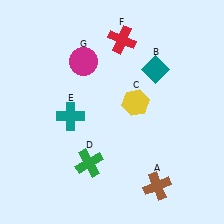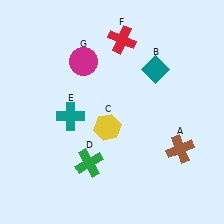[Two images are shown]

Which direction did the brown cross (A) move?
The brown cross (A) moved up.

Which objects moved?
The objects that moved are: the brown cross (A), the yellow hexagon (C).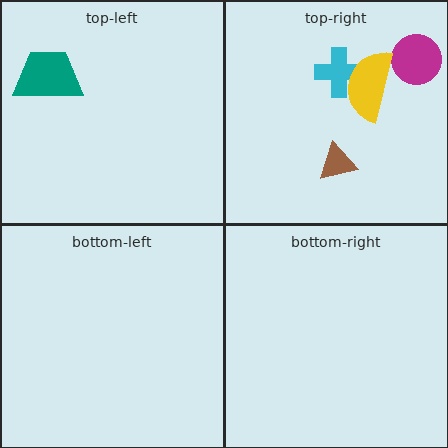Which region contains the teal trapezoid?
The top-left region.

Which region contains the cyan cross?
The top-right region.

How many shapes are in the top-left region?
1.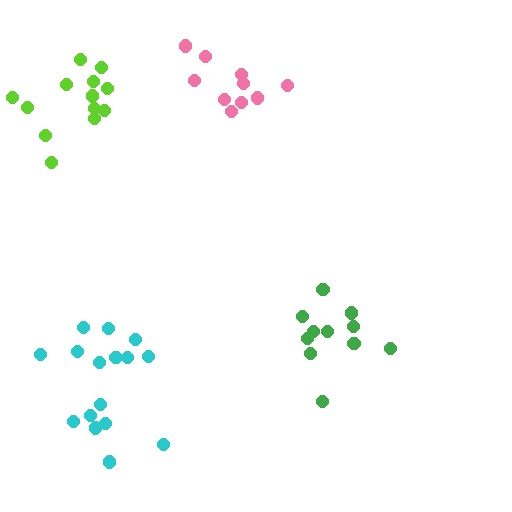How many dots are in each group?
Group 1: 14 dots, Group 2: 16 dots, Group 3: 10 dots, Group 4: 11 dots (51 total).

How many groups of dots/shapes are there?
There are 4 groups.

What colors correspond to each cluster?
The clusters are colored: lime, cyan, pink, green.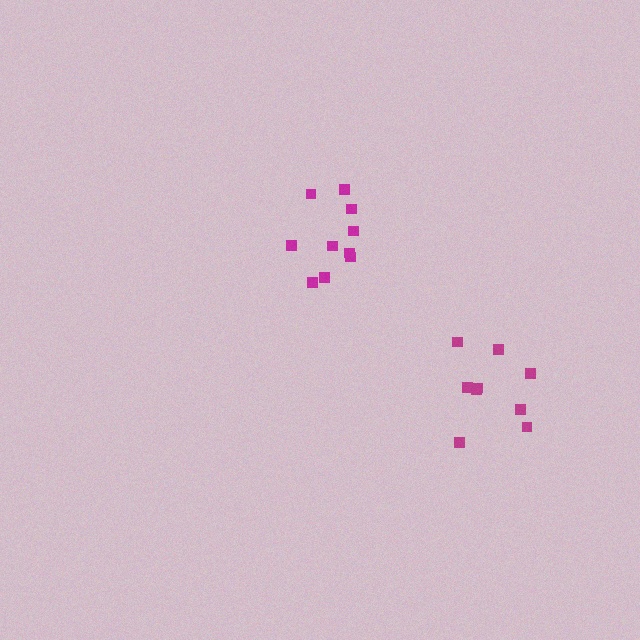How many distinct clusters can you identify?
There are 2 distinct clusters.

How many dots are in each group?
Group 1: 9 dots, Group 2: 10 dots (19 total).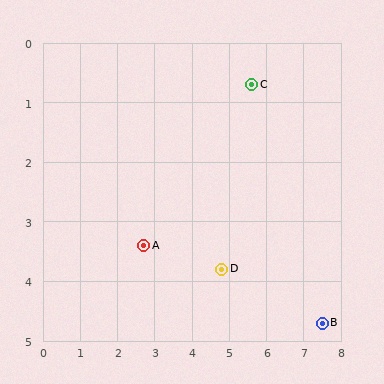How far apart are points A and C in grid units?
Points A and C are about 4.0 grid units apart.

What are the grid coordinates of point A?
Point A is at approximately (2.7, 3.4).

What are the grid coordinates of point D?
Point D is at approximately (4.8, 3.8).